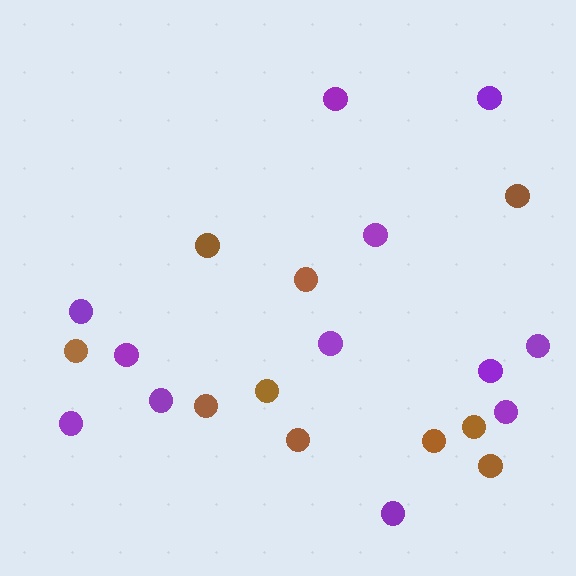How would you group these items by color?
There are 2 groups: one group of purple circles (12) and one group of brown circles (10).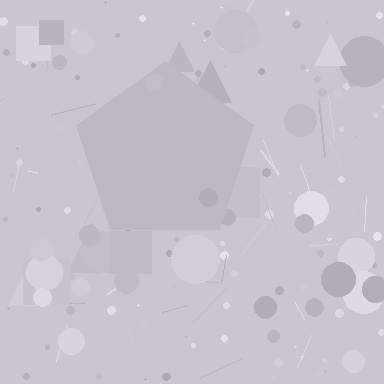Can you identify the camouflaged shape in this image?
The camouflaged shape is a pentagon.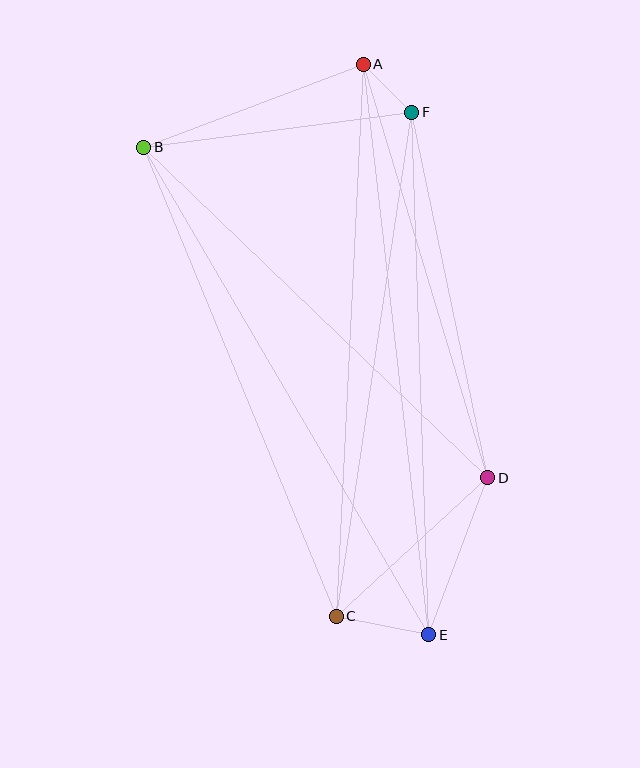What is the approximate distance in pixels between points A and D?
The distance between A and D is approximately 432 pixels.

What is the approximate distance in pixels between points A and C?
The distance between A and C is approximately 553 pixels.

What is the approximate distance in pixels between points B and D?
The distance between B and D is approximately 477 pixels.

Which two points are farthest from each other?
Points A and E are farthest from each other.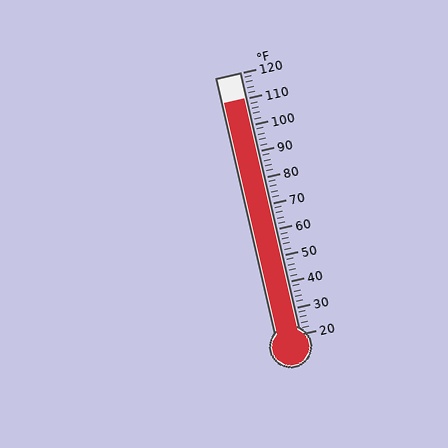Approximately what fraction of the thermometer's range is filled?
The thermometer is filled to approximately 90% of its range.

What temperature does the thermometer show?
The thermometer shows approximately 110°F.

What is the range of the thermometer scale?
The thermometer scale ranges from 20°F to 120°F.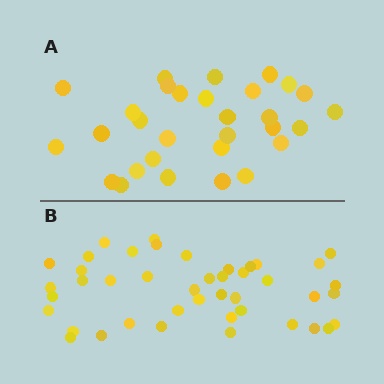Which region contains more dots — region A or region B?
Region B (the bottom region) has more dots.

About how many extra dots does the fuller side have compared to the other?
Region B has approximately 15 more dots than region A.